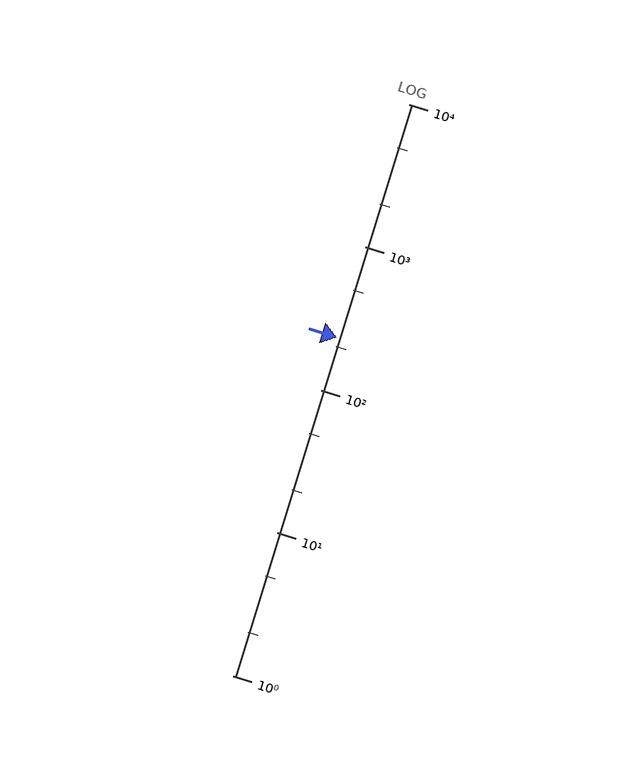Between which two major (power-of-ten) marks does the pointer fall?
The pointer is between 100 and 1000.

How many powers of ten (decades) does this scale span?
The scale spans 4 decades, from 1 to 10000.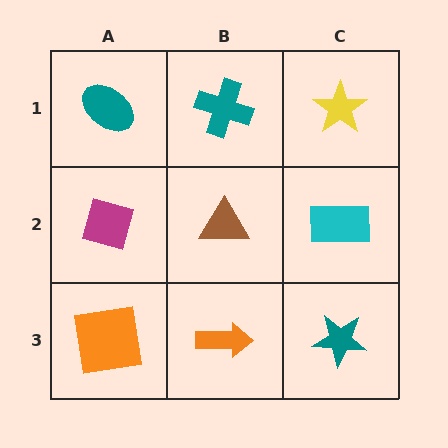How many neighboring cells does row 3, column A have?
2.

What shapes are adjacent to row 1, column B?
A brown triangle (row 2, column B), a teal ellipse (row 1, column A), a yellow star (row 1, column C).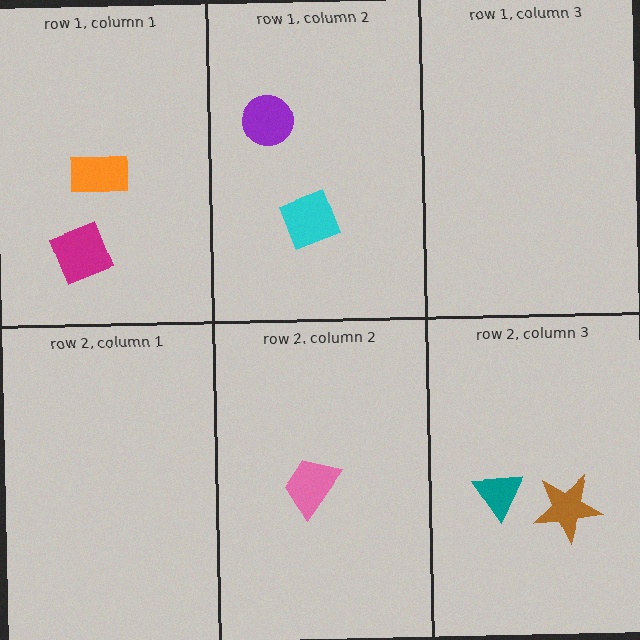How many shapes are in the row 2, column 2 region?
1.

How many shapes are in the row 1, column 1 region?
2.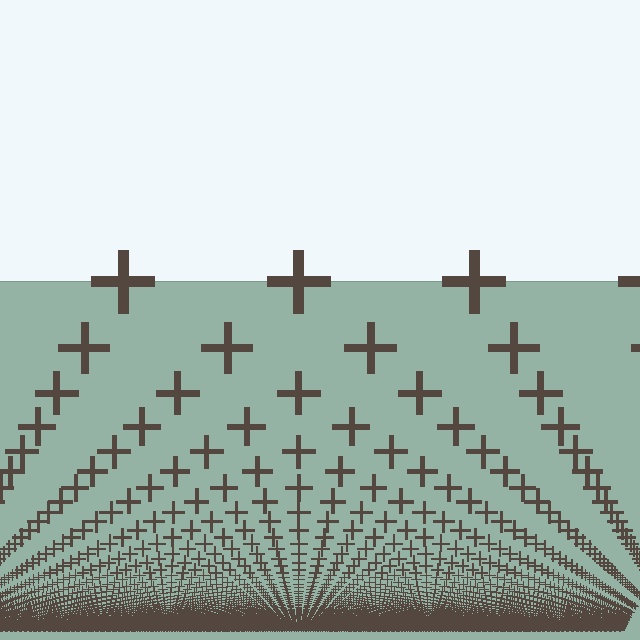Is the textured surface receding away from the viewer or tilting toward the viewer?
The surface appears to tilt toward the viewer. Texture elements get larger and sparser toward the top.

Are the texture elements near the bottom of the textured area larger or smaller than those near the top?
Smaller. The gradient is inverted — elements near the bottom are smaller and denser.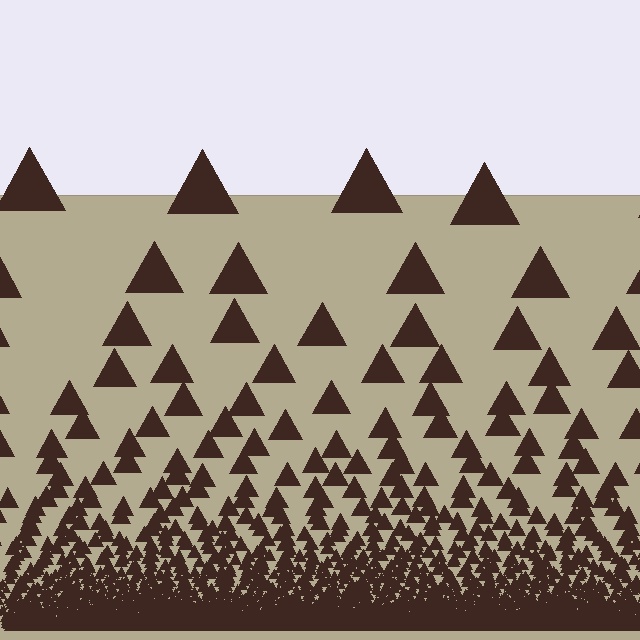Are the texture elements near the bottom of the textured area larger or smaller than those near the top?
Smaller. The gradient is inverted — elements near the bottom are smaller and denser.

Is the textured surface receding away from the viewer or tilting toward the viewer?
The surface appears to tilt toward the viewer. Texture elements get larger and sparser toward the top.